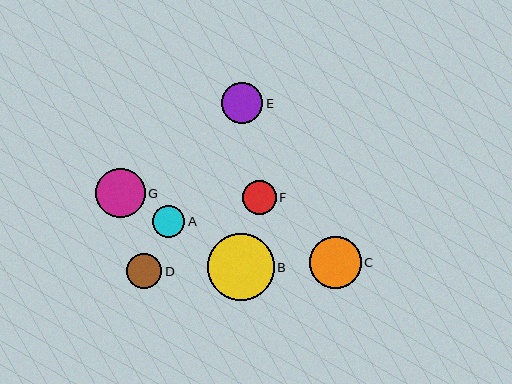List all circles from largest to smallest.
From largest to smallest: B, C, G, E, D, F, A.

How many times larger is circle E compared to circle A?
Circle E is approximately 1.3 times the size of circle A.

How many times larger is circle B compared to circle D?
Circle B is approximately 1.9 times the size of circle D.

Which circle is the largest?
Circle B is the largest with a size of approximately 67 pixels.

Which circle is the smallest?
Circle A is the smallest with a size of approximately 32 pixels.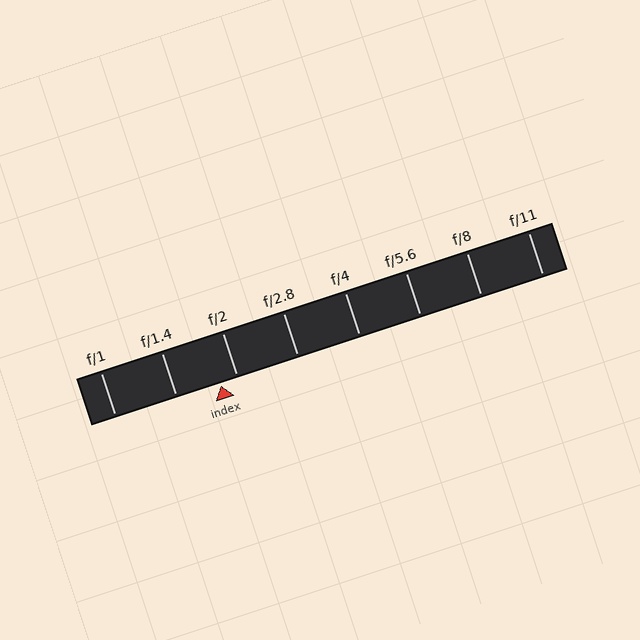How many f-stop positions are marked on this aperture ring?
There are 8 f-stop positions marked.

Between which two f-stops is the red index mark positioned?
The index mark is between f/1.4 and f/2.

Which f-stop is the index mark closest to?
The index mark is closest to f/2.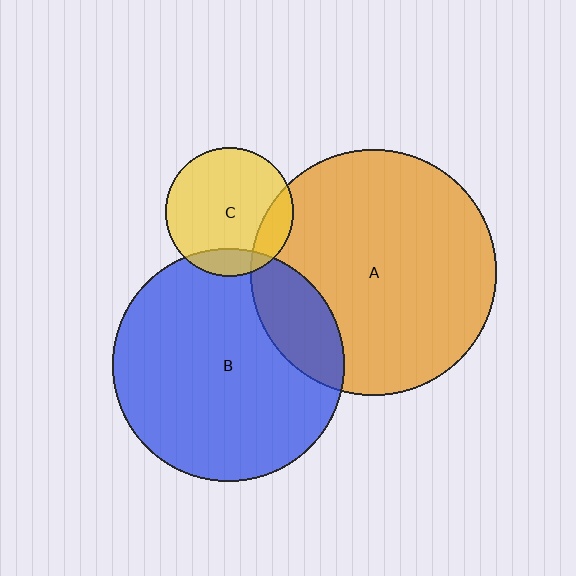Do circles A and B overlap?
Yes.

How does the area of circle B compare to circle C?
Approximately 3.3 times.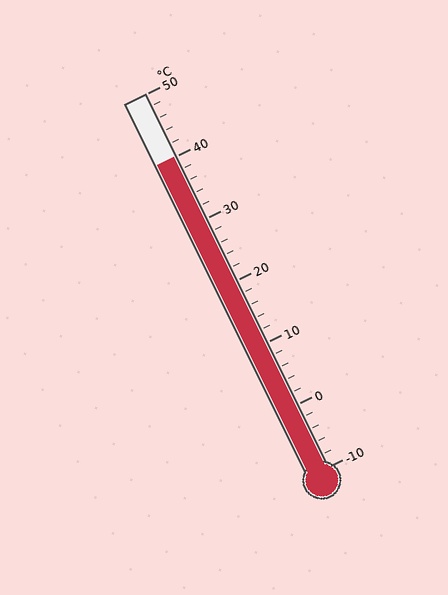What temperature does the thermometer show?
The thermometer shows approximately 40°C.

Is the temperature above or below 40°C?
The temperature is at 40°C.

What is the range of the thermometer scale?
The thermometer scale ranges from -10°C to 50°C.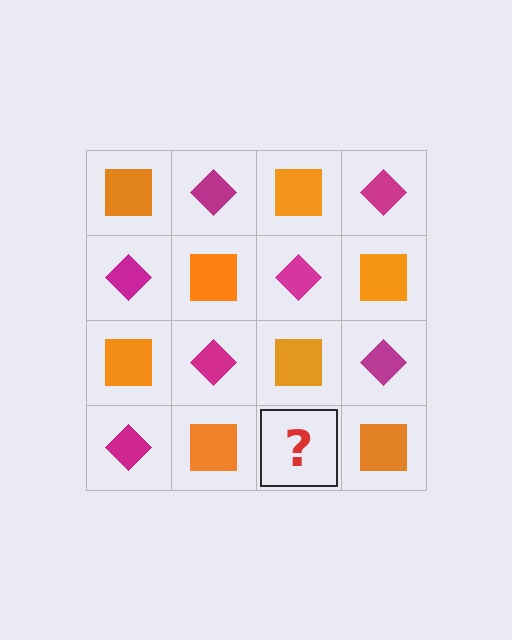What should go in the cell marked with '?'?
The missing cell should contain a magenta diamond.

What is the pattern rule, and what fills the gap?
The rule is that it alternates orange square and magenta diamond in a checkerboard pattern. The gap should be filled with a magenta diamond.